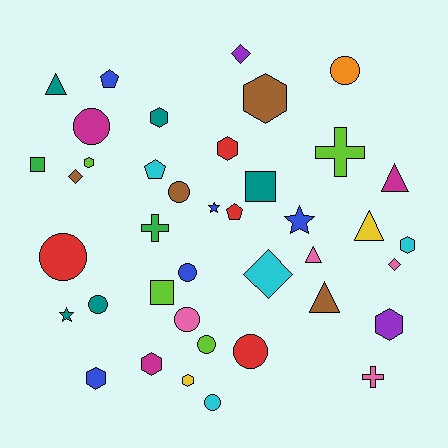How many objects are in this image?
There are 40 objects.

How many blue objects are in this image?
There are 5 blue objects.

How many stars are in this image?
There are 3 stars.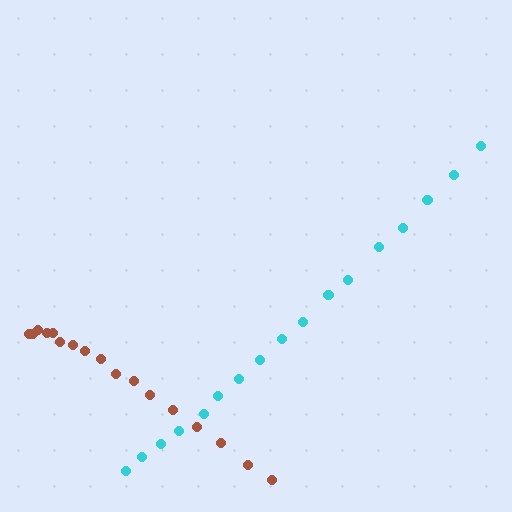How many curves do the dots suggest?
There are 2 distinct paths.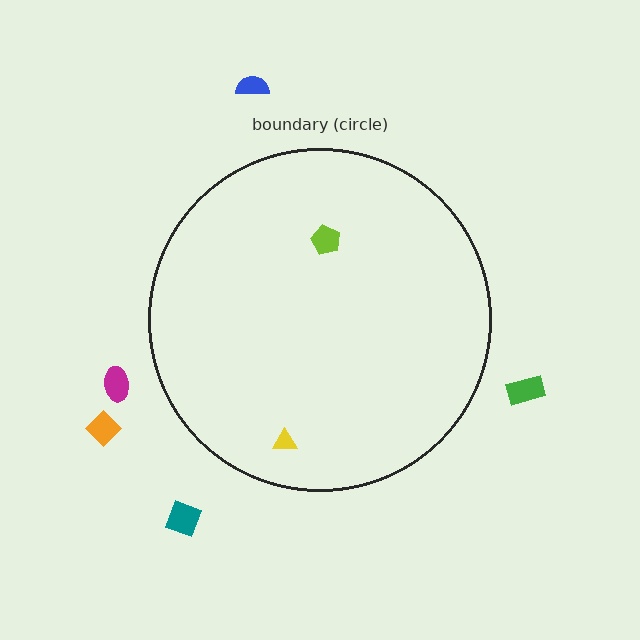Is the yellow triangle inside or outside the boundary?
Inside.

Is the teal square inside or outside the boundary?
Outside.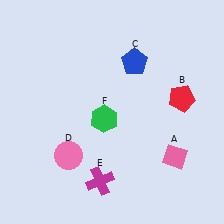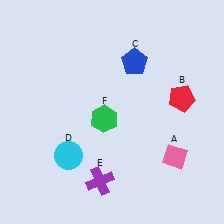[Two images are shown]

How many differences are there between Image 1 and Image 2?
There are 2 differences between the two images.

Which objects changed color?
D changed from pink to cyan. E changed from magenta to purple.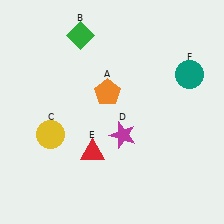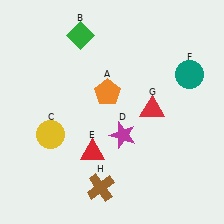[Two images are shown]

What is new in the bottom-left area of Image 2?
A brown cross (H) was added in the bottom-left area of Image 2.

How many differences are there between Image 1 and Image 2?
There are 2 differences between the two images.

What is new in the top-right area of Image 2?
A red triangle (G) was added in the top-right area of Image 2.